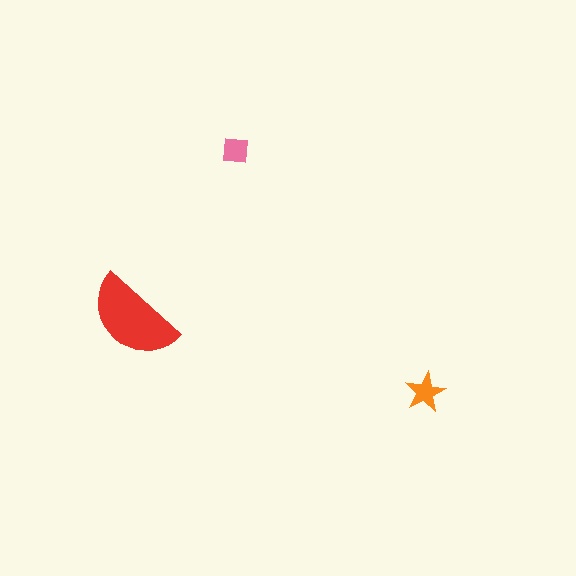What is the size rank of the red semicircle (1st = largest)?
1st.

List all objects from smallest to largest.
The pink square, the orange star, the red semicircle.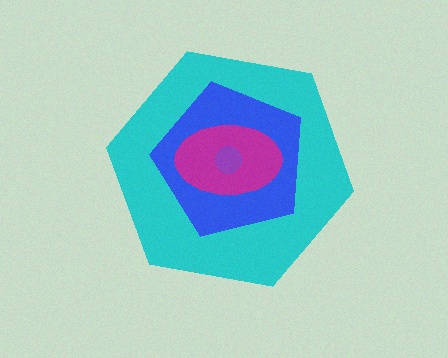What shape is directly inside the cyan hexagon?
The blue pentagon.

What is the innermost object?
The purple circle.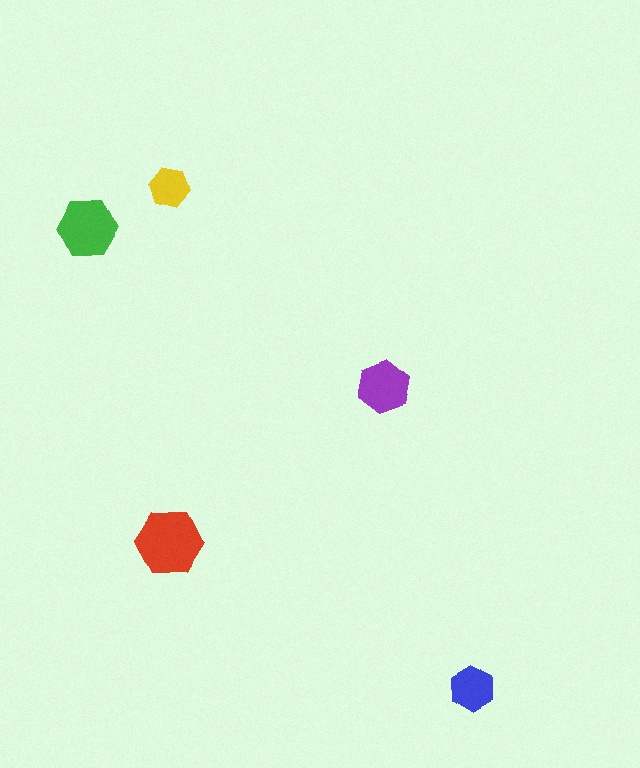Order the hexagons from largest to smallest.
the red one, the green one, the purple one, the blue one, the yellow one.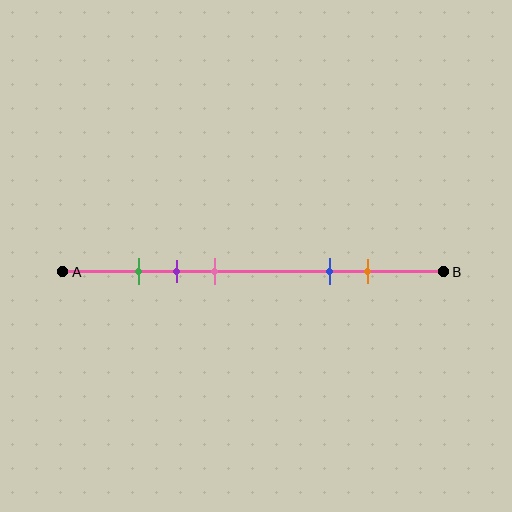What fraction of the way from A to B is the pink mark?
The pink mark is approximately 40% (0.4) of the way from A to B.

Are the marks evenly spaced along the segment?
No, the marks are not evenly spaced.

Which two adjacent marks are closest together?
The green and purple marks are the closest adjacent pair.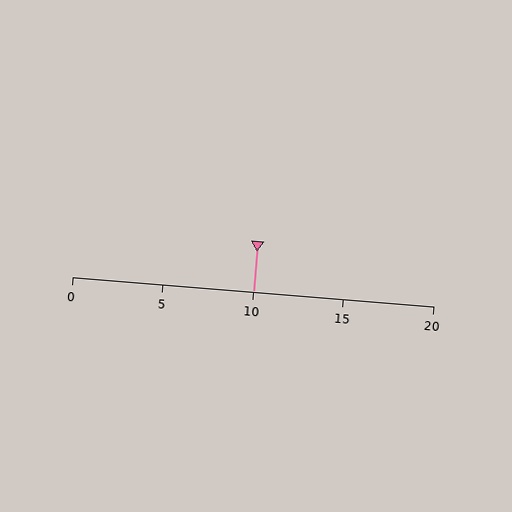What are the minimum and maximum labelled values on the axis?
The axis runs from 0 to 20.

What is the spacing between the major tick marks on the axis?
The major ticks are spaced 5 apart.